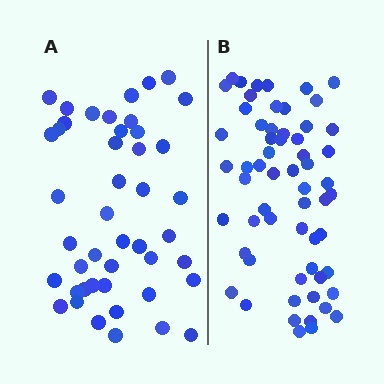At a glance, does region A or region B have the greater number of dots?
Region B (the right region) has more dots.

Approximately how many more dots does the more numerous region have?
Region B has approximately 15 more dots than region A.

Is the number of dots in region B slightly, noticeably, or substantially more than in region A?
Region B has noticeably more, but not dramatically so. The ratio is roughly 1.3 to 1.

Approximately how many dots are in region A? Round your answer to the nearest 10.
About 40 dots. (The exact count is 45, which rounds to 40.)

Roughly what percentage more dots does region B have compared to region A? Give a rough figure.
About 35% more.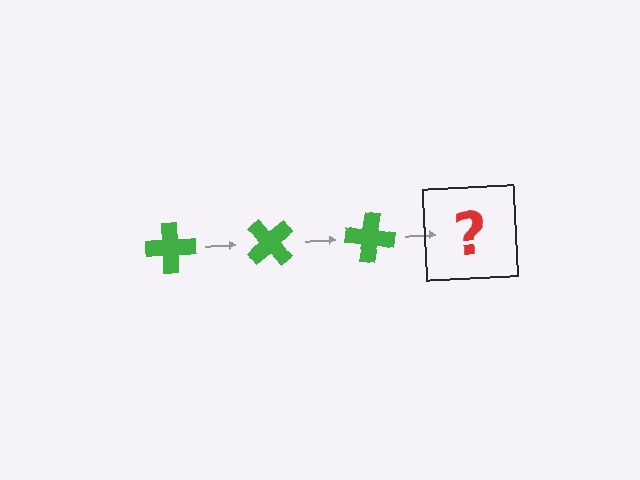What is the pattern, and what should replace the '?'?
The pattern is that the cross rotates 50 degrees each step. The '?' should be a green cross rotated 150 degrees.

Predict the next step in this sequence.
The next step is a green cross rotated 150 degrees.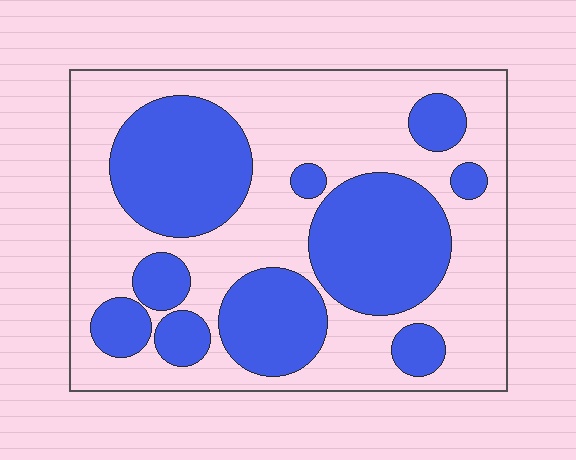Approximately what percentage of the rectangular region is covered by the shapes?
Approximately 40%.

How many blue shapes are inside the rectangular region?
10.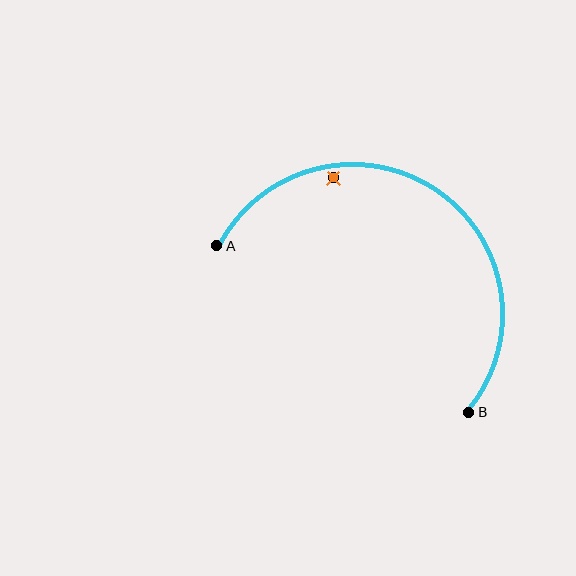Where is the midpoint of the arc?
The arc midpoint is the point on the curve farthest from the straight line joining A and B. It sits above that line.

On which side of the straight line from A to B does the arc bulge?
The arc bulges above the straight line connecting A and B.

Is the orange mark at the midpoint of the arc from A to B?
No — the orange mark does not lie on the arc at all. It sits slightly inside the curve.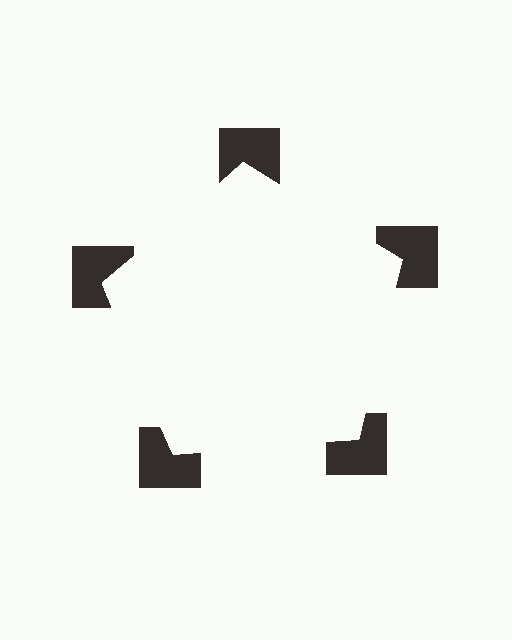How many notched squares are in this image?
There are 5 — one at each vertex of the illusory pentagon.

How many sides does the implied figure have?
5 sides.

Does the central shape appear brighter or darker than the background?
It typically appears slightly brighter than the background, even though no actual brightness change is drawn.